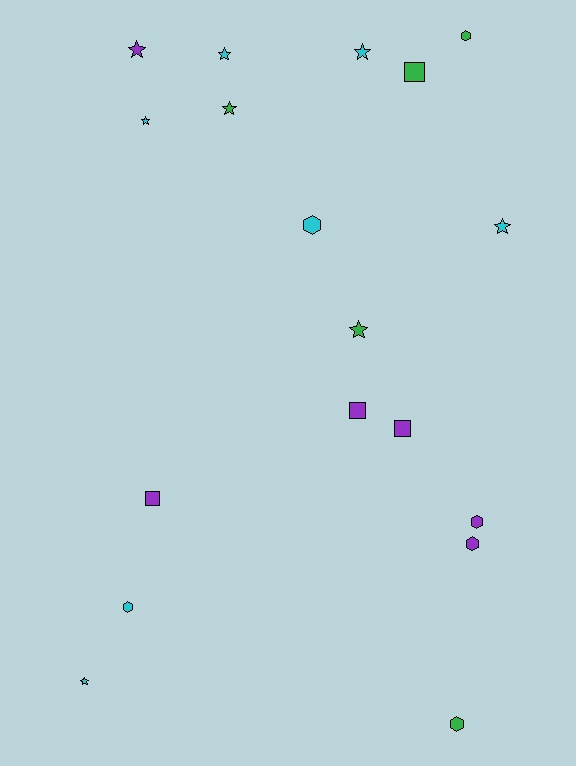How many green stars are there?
There are 2 green stars.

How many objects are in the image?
There are 18 objects.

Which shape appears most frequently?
Star, with 8 objects.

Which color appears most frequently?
Cyan, with 7 objects.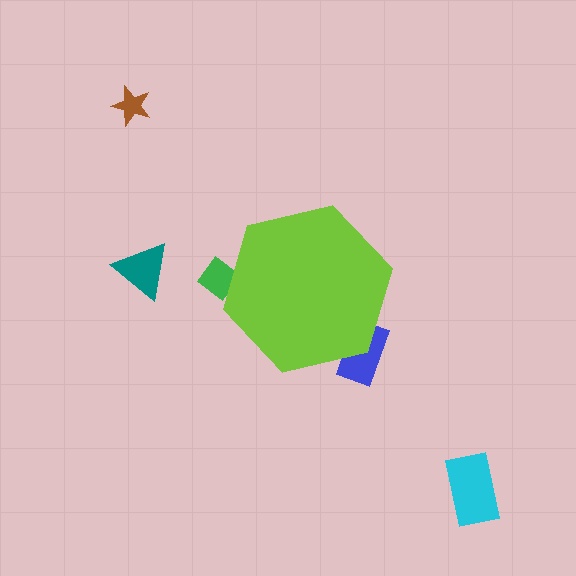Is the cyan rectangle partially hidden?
No, the cyan rectangle is fully visible.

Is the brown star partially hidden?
No, the brown star is fully visible.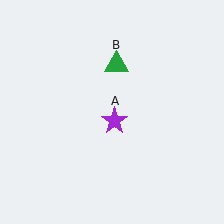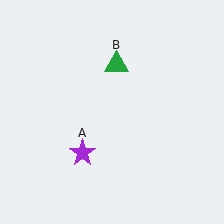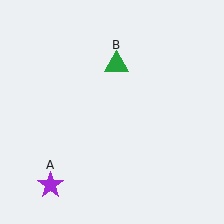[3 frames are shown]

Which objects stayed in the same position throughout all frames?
Green triangle (object B) remained stationary.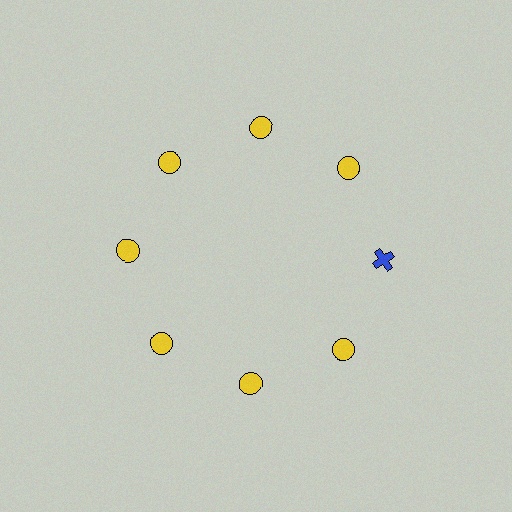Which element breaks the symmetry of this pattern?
The blue cross at roughly the 3 o'clock position breaks the symmetry. All other shapes are yellow circles.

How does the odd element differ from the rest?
It differs in both color (blue instead of yellow) and shape (cross instead of circle).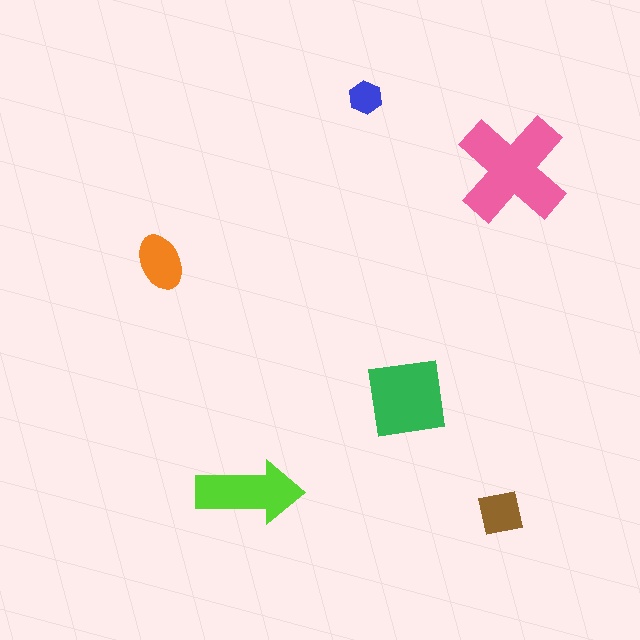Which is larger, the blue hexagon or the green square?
The green square.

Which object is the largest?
The pink cross.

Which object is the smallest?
The blue hexagon.